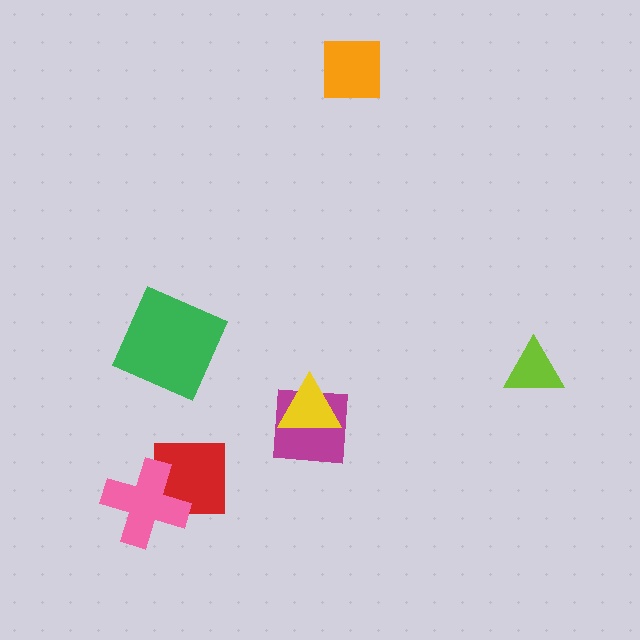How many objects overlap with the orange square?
0 objects overlap with the orange square.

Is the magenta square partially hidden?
Yes, it is partially covered by another shape.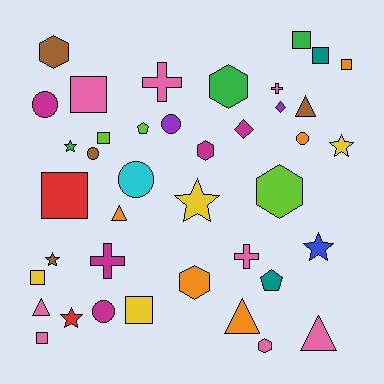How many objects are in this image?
There are 40 objects.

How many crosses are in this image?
There are 4 crosses.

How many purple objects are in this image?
There are 2 purple objects.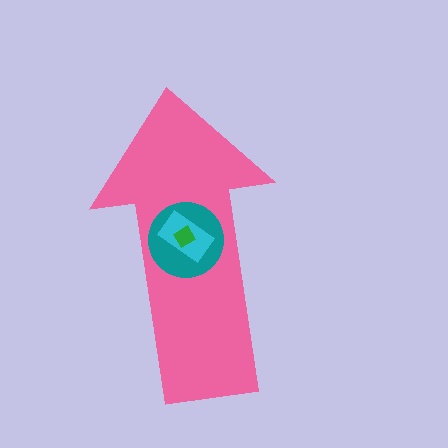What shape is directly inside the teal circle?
The cyan rectangle.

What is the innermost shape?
The green diamond.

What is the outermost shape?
The pink arrow.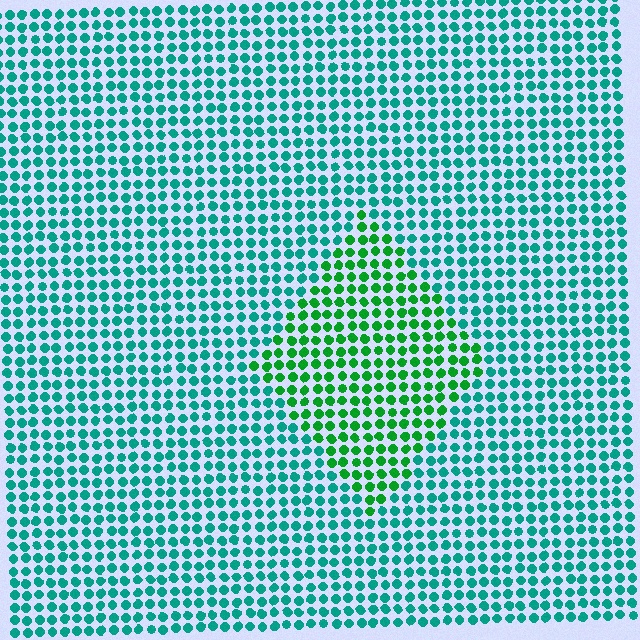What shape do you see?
I see a diamond.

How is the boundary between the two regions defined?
The boundary is defined purely by a slight shift in hue (about 40 degrees). Spacing, size, and orientation are identical on both sides.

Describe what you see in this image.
The image is filled with small teal elements in a uniform arrangement. A diamond-shaped region is visible where the elements are tinted to a slightly different hue, forming a subtle color boundary.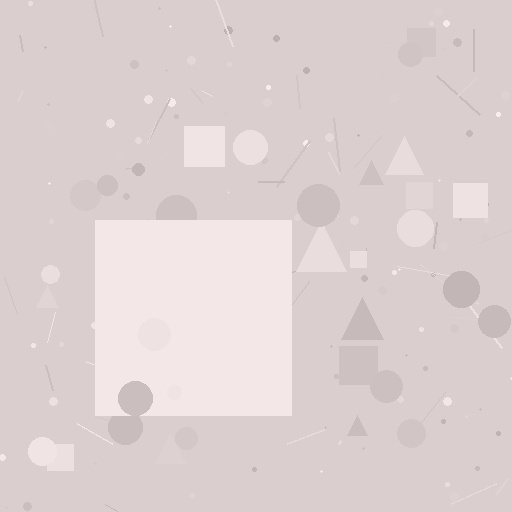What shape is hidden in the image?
A square is hidden in the image.